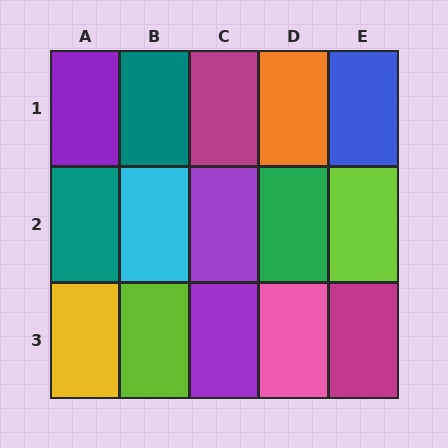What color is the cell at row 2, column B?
Cyan.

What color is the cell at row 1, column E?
Blue.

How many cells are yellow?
1 cell is yellow.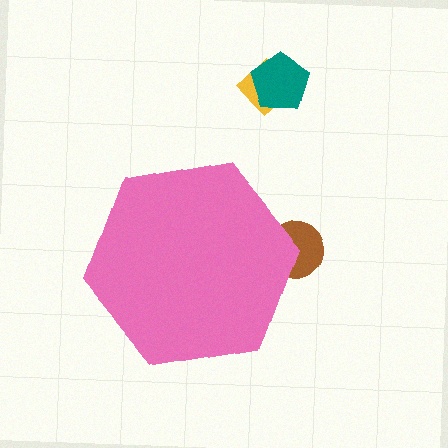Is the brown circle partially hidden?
Yes, the brown circle is partially hidden behind the pink hexagon.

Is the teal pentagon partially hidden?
No, the teal pentagon is fully visible.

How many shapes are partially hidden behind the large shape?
1 shape is partially hidden.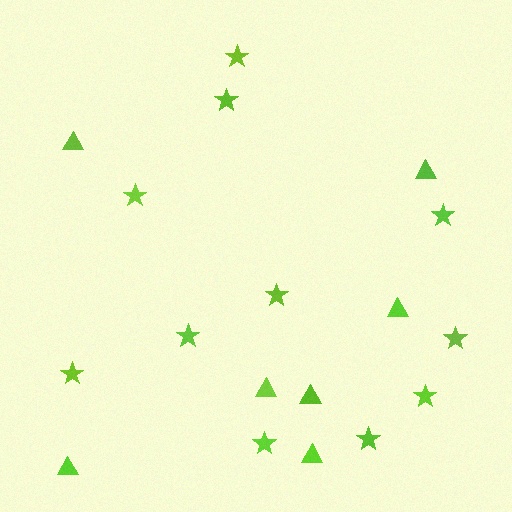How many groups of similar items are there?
There are 2 groups: one group of stars (11) and one group of triangles (7).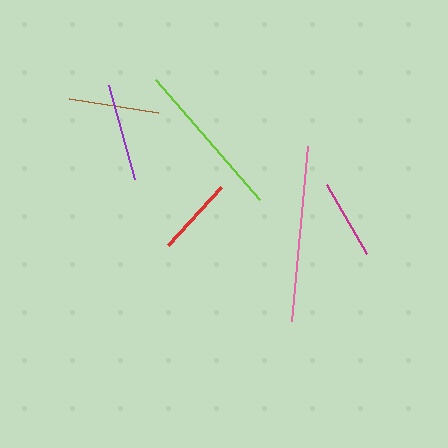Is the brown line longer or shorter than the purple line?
The purple line is longer than the brown line.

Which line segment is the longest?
The pink line is the longest at approximately 176 pixels.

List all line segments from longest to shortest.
From longest to shortest: pink, lime, purple, brown, magenta, red.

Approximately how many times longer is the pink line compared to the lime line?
The pink line is approximately 1.1 times the length of the lime line.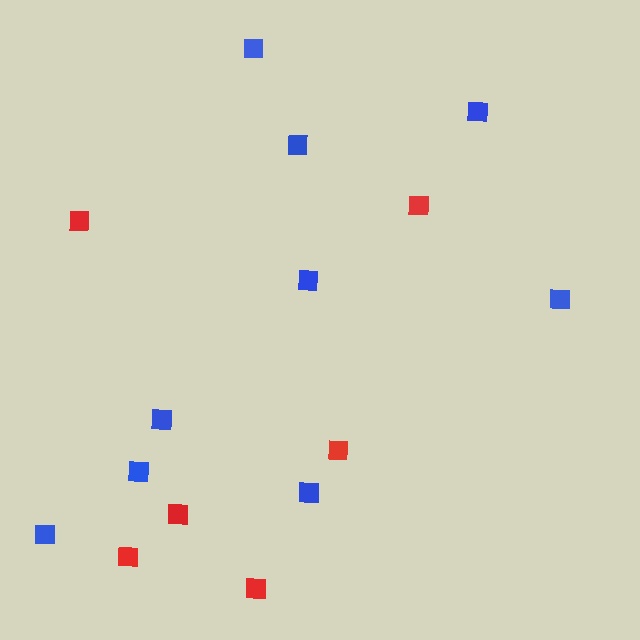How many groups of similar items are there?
There are 2 groups: one group of blue squares (9) and one group of red squares (6).